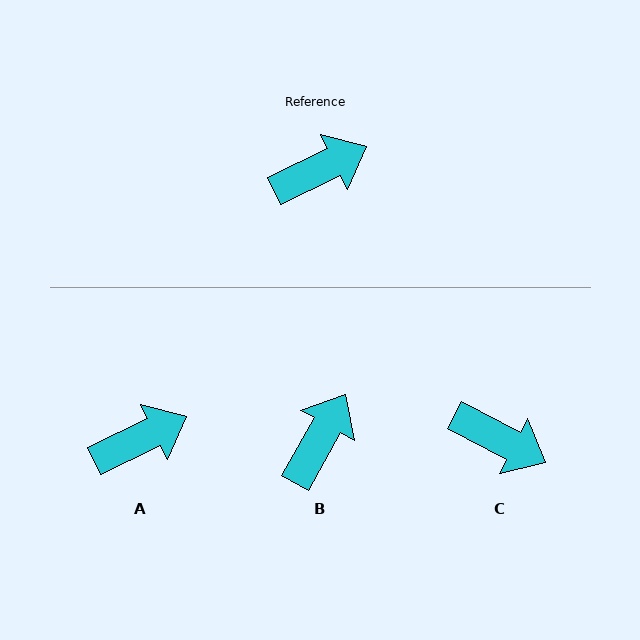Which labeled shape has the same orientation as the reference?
A.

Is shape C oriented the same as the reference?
No, it is off by about 53 degrees.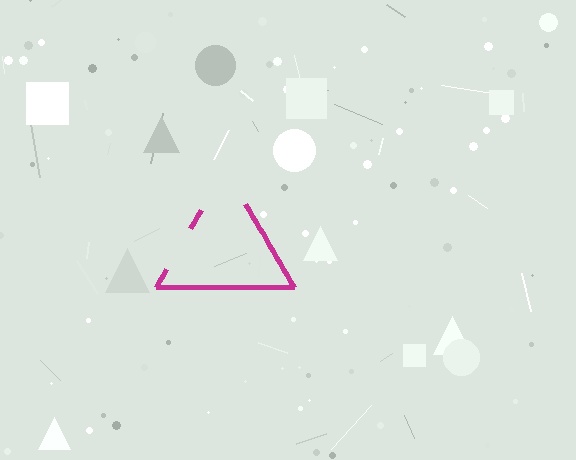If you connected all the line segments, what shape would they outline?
They would outline a triangle.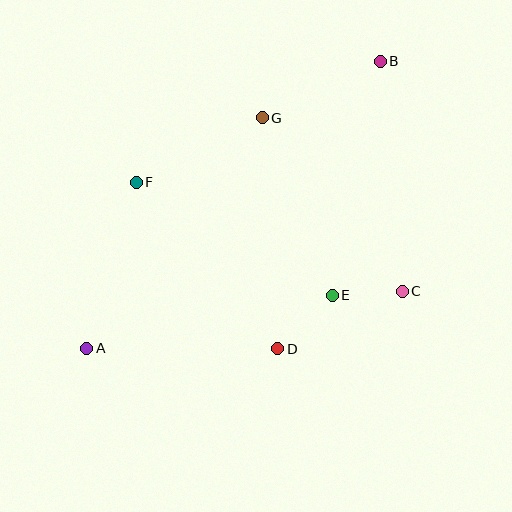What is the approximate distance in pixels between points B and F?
The distance between B and F is approximately 272 pixels.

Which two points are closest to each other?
Points C and E are closest to each other.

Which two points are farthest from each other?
Points A and B are farthest from each other.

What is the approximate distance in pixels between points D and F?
The distance between D and F is approximately 219 pixels.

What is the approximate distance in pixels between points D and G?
The distance between D and G is approximately 232 pixels.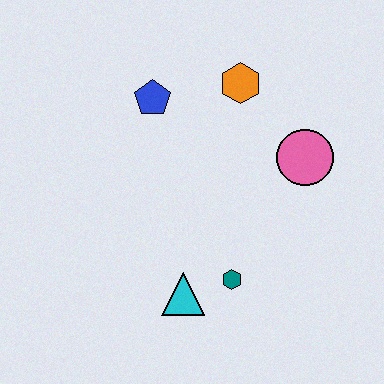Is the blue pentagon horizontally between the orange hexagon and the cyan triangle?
No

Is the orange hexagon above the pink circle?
Yes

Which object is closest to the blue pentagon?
The orange hexagon is closest to the blue pentagon.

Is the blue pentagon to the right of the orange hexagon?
No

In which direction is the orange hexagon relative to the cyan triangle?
The orange hexagon is above the cyan triangle.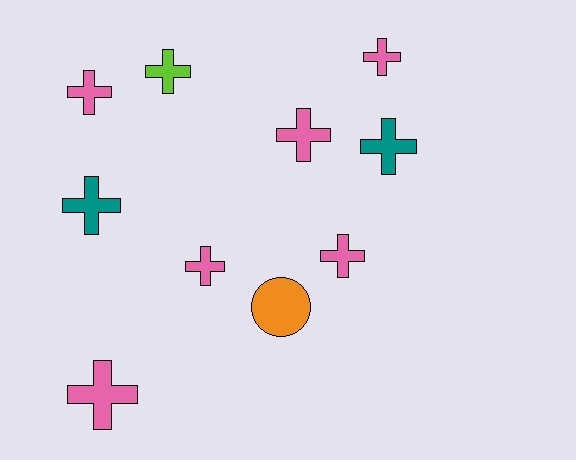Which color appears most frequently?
Pink, with 6 objects.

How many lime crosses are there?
There is 1 lime cross.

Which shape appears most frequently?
Cross, with 9 objects.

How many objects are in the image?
There are 10 objects.